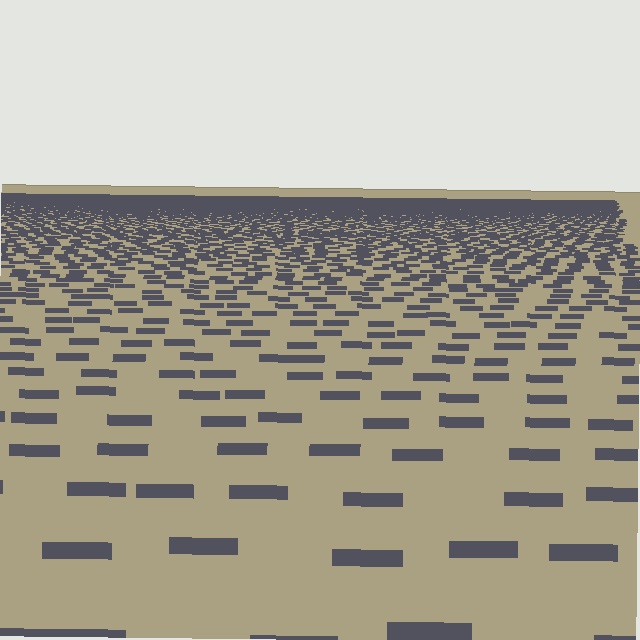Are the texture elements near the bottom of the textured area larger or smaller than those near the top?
Larger. Near the bottom, elements are closer to the viewer and appear at a bigger on-screen size.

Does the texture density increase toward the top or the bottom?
Density increases toward the top.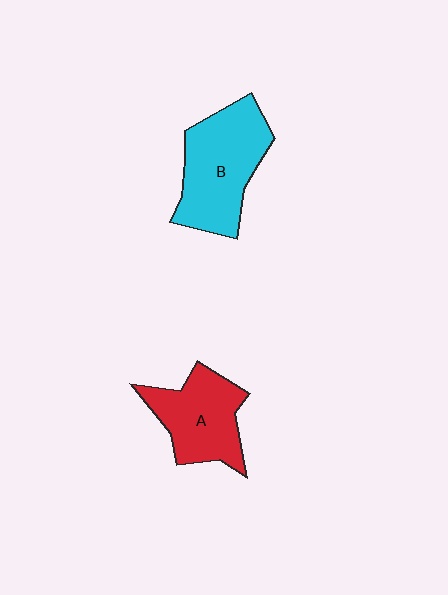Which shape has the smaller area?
Shape A (red).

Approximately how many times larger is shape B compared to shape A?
Approximately 1.3 times.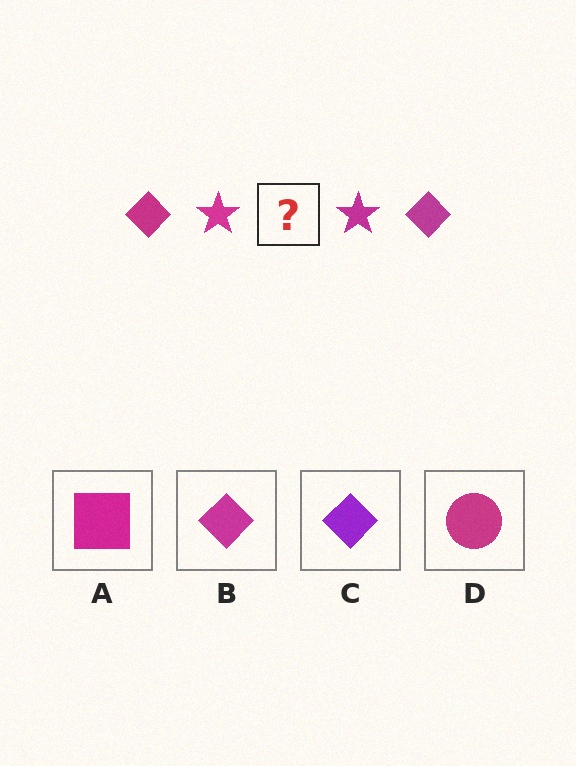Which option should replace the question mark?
Option B.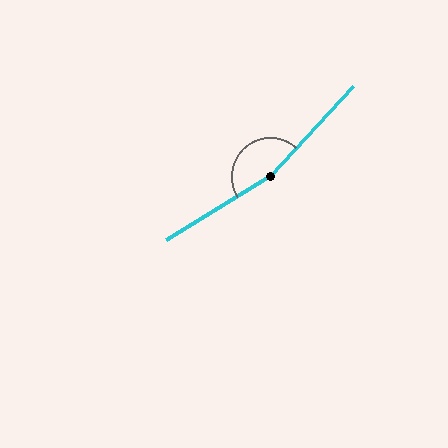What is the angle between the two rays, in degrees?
Approximately 164 degrees.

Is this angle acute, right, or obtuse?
It is obtuse.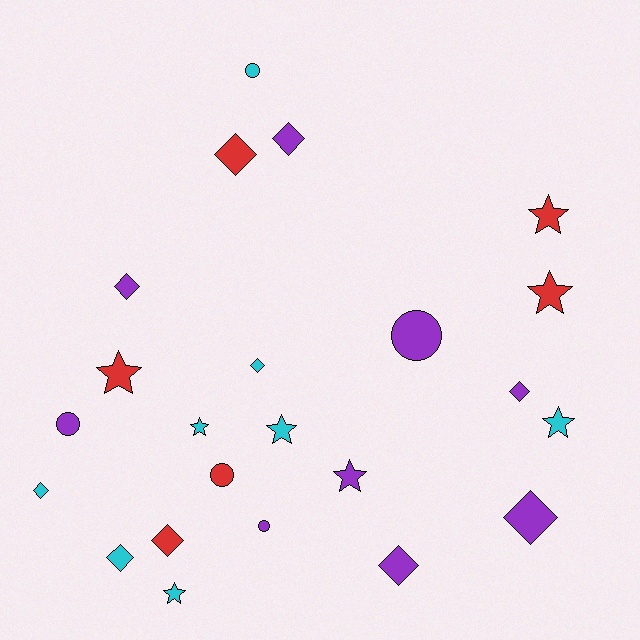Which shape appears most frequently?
Diamond, with 10 objects.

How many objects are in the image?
There are 23 objects.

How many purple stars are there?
There is 1 purple star.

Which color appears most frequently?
Purple, with 9 objects.